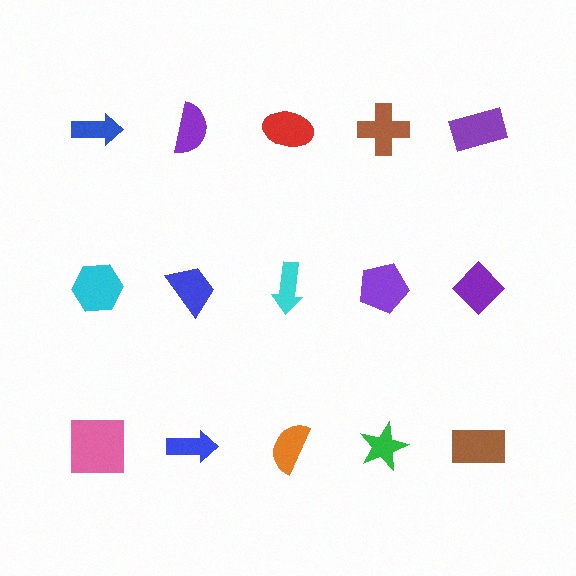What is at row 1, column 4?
A brown cross.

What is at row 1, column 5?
A purple rectangle.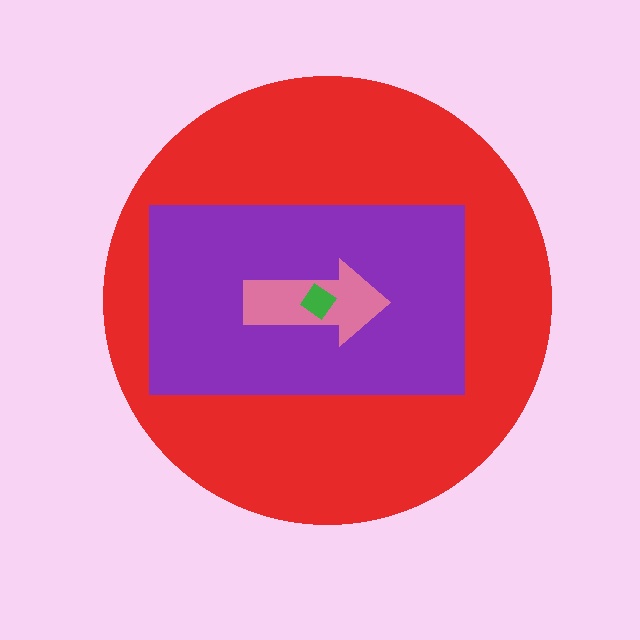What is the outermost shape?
The red circle.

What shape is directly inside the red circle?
The purple rectangle.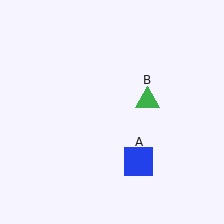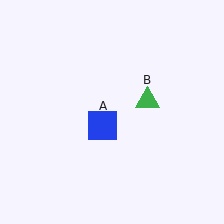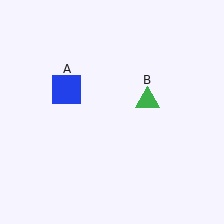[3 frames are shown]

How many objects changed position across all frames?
1 object changed position: blue square (object A).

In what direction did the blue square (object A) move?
The blue square (object A) moved up and to the left.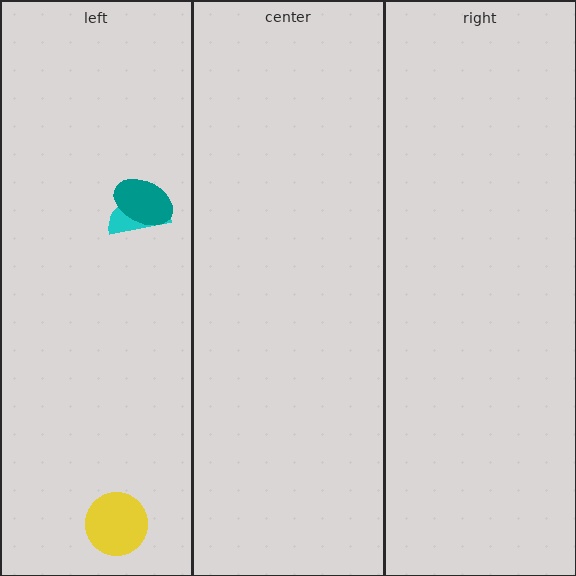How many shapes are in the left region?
3.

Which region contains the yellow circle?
The left region.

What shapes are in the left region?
The yellow circle, the cyan semicircle, the teal ellipse.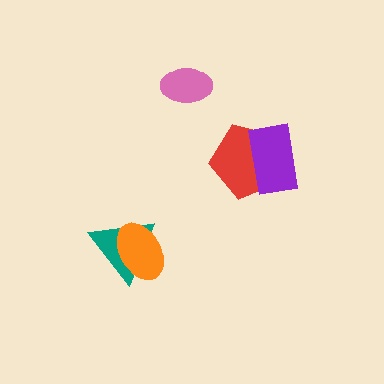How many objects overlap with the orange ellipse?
1 object overlaps with the orange ellipse.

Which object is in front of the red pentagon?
The purple rectangle is in front of the red pentagon.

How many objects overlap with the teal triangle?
1 object overlaps with the teal triangle.